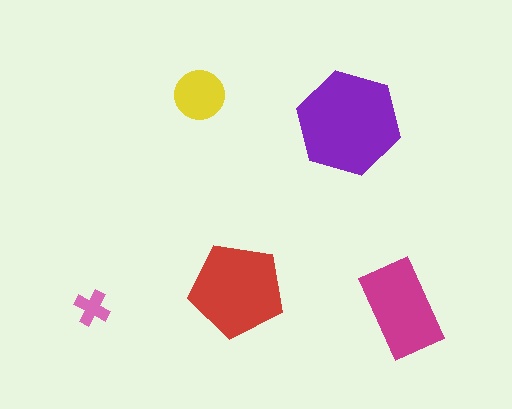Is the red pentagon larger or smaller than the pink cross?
Larger.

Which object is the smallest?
The pink cross.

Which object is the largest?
The purple hexagon.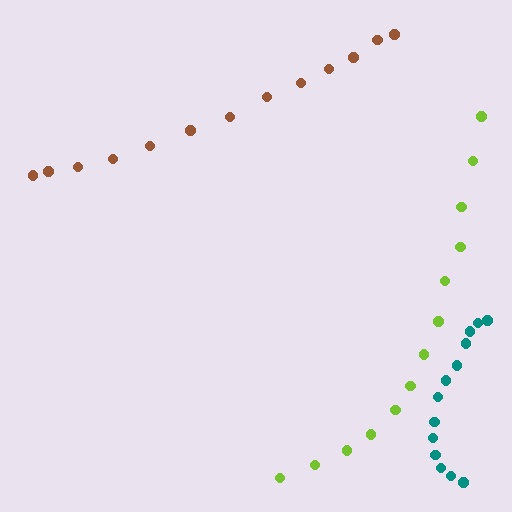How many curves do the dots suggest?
There are 3 distinct paths.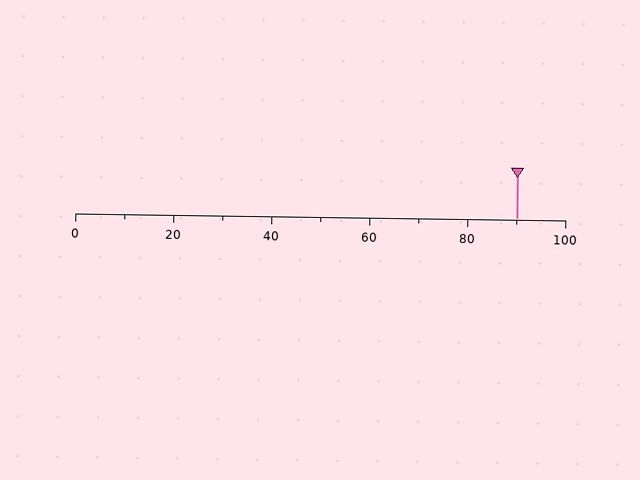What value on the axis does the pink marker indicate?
The marker indicates approximately 90.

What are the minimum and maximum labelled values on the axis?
The axis runs from 0 to 100.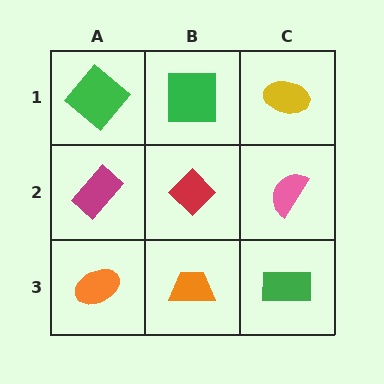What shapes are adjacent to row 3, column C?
A pink semicircle (row 2, column C), an orange trapezoid (row 3, column B).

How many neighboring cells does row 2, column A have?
3.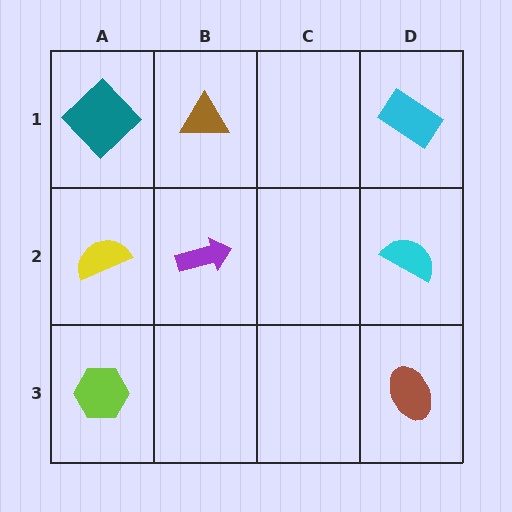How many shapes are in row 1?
3 shapes.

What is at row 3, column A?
A lime hexagon.